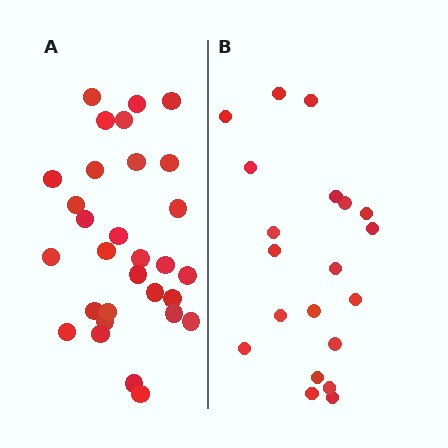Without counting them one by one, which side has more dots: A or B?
Region A (the left region) has more dots.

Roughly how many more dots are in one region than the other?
Region A has roughly 10 or so more dots than region B.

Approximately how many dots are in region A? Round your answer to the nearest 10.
About 30 dots.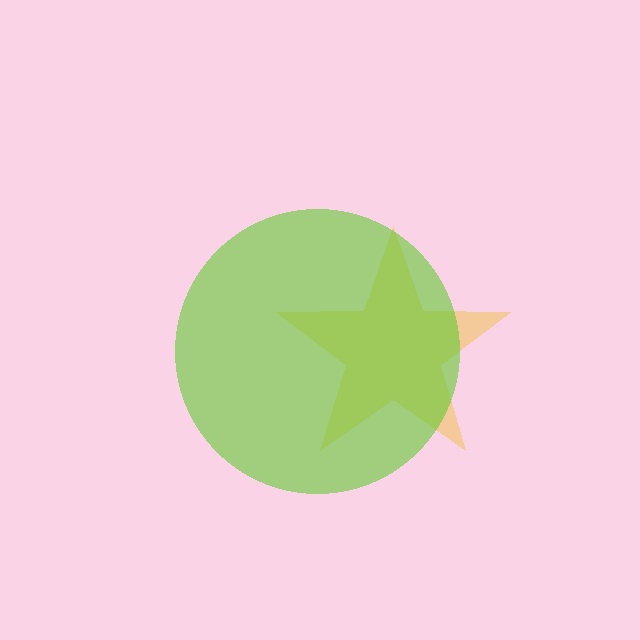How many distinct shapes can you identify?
There are 2 distinct shapes: a yellow star, a lime circle.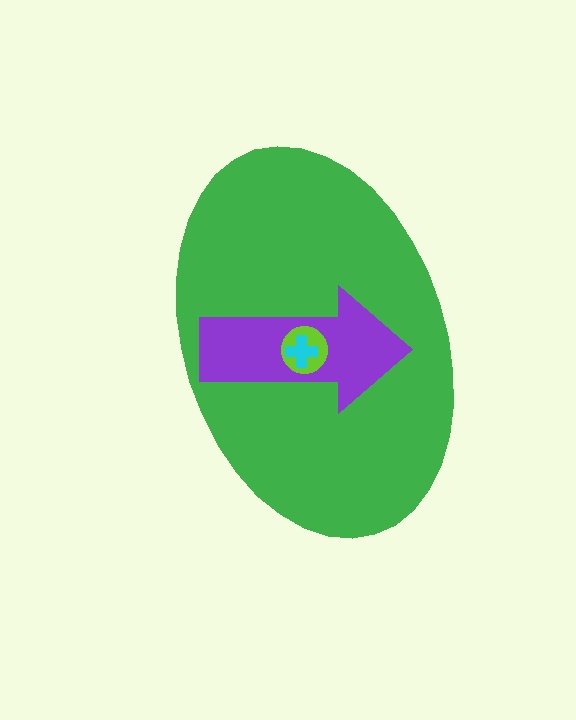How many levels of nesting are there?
4.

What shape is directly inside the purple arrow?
The lime circle.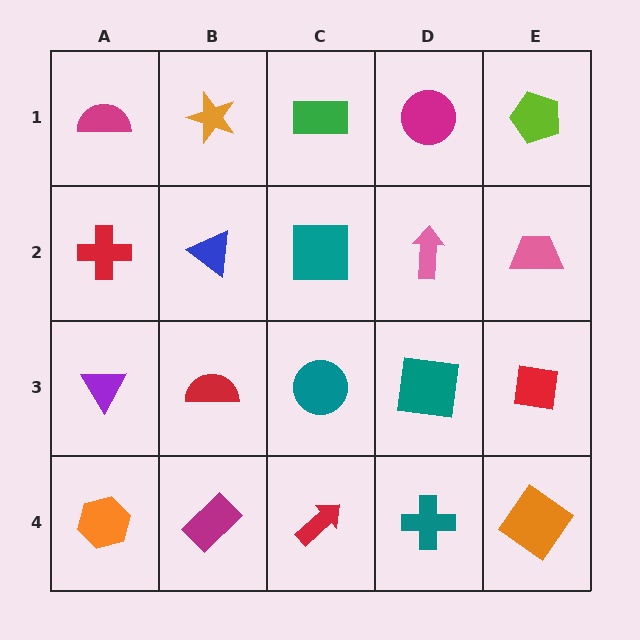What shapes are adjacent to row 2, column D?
A magenta circle (row 1, column D), a teal square (row 3, column D), a teal square (row 2, column C), a pink trapezoid (row 2, column E).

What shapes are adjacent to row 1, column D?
A pink arrow (row 2, column D), a green rectangle (row 1, column C), a lime pentagon (row 1, column E).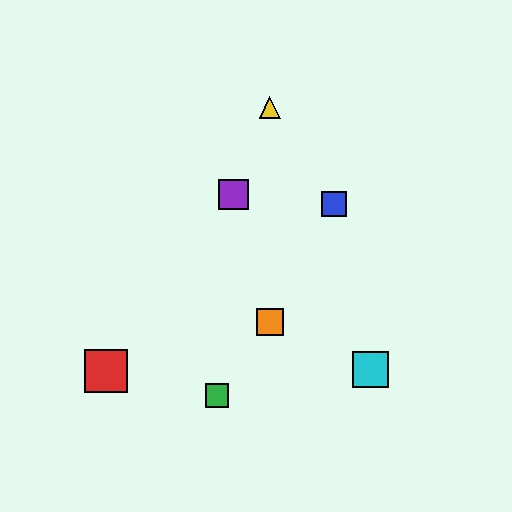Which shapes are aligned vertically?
The yellow triangle, the orange square are aligned vertically.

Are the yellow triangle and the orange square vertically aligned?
Yes, both are at x≈270.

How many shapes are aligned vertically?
2 shapes (the yellow triangle, the orange square) are aligned vertically.